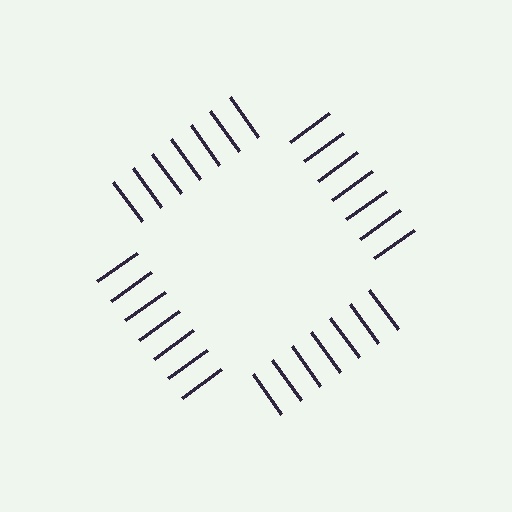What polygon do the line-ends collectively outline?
An illusory square — the line segments terminate on its edges but no continuous stroke is drawn.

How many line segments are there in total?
28 — 7 along each of the 4 edges.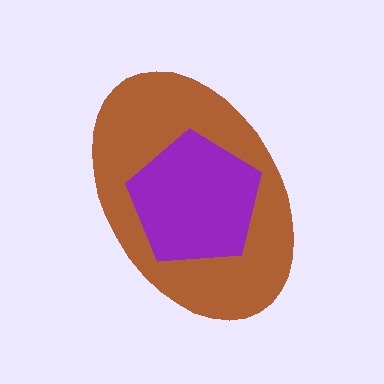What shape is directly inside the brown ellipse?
The purple pentagon.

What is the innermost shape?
The purple pentagon.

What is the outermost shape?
The brown ellipse.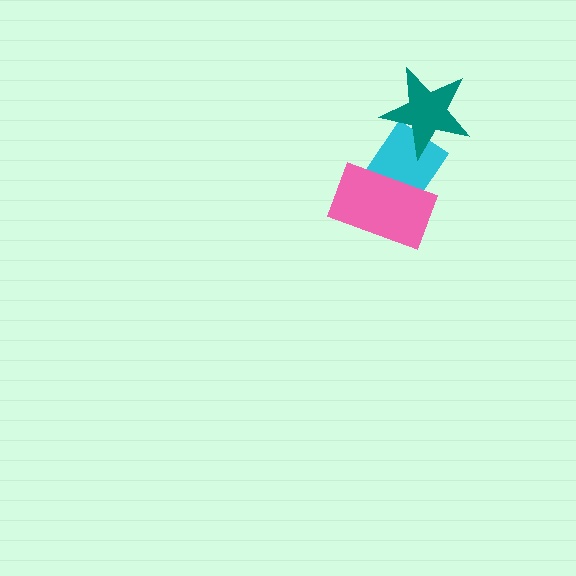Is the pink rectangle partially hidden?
No, no other shape covers it.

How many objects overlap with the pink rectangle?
1 object overlaps with the pink rectangle.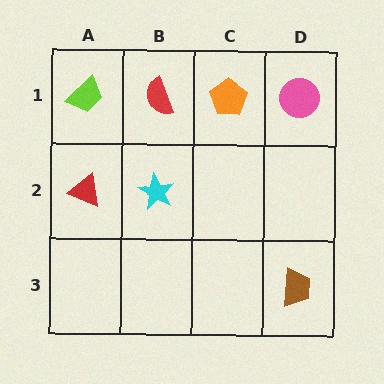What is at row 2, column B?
A cyan star.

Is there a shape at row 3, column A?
No, that cell is empty.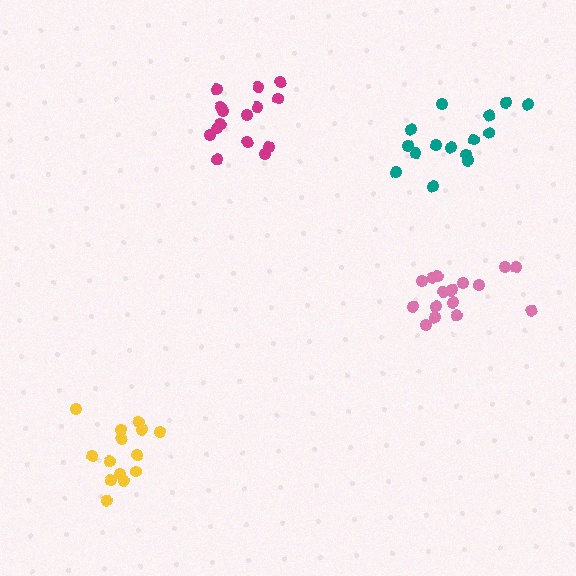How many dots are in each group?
Group 1: 15 dots, Group 2: 15 dots, Group 3: 14 dots, Group 4: 17 dots (61 total).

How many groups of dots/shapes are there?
There are 4 groups.